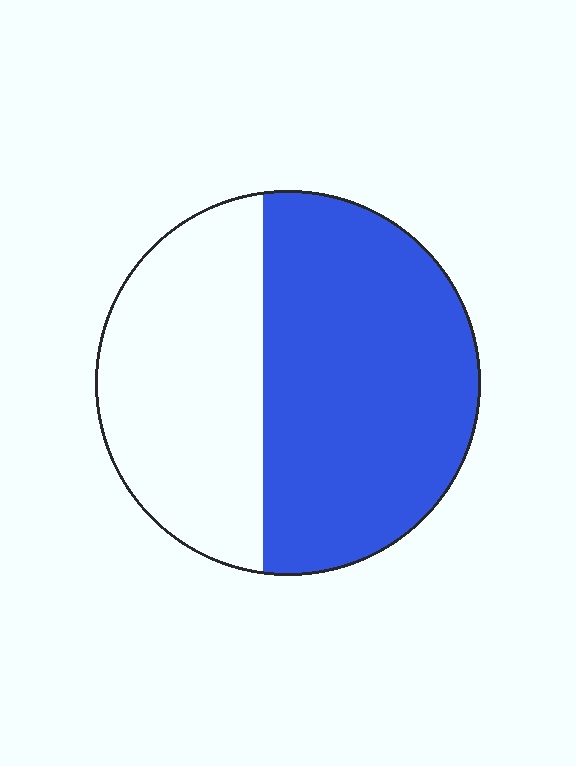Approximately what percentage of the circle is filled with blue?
Approximately 60%.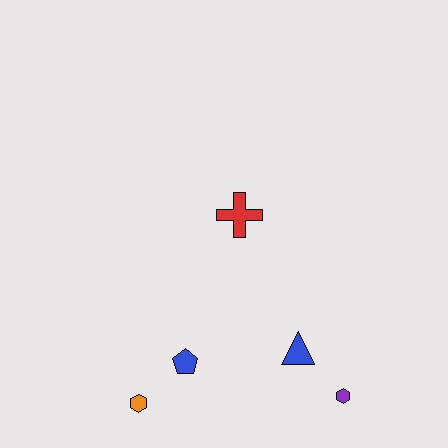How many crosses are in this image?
There is 1 cross.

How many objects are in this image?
There are 5 objects.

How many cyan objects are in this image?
There are no cyan objects.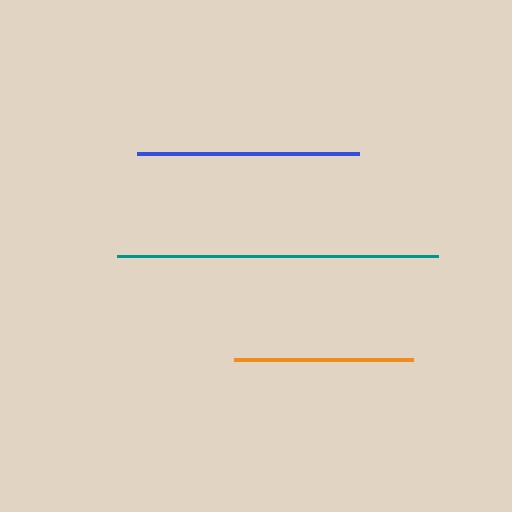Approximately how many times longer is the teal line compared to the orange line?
The teal line is approximately 1.8 times the length of the orange line.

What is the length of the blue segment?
The blue segment is approximately 221 pixels long.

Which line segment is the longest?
The teal line is the longest at approximately 321 pixels.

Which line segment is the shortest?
The orange line is the shortest at approximately 179 pixels.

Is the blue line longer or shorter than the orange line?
The blue line is longer than the orange line.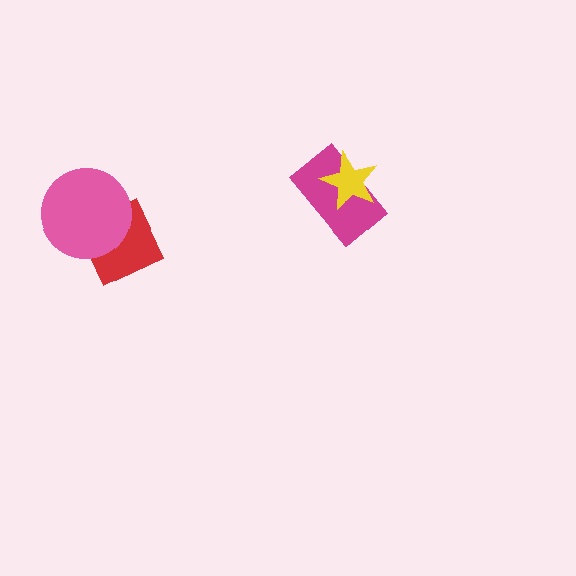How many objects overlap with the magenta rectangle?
1 object overlaps with the magenta rectangle.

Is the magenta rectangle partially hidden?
Yes, it is partially covered by another shape.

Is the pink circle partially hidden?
No, no other shape covers it.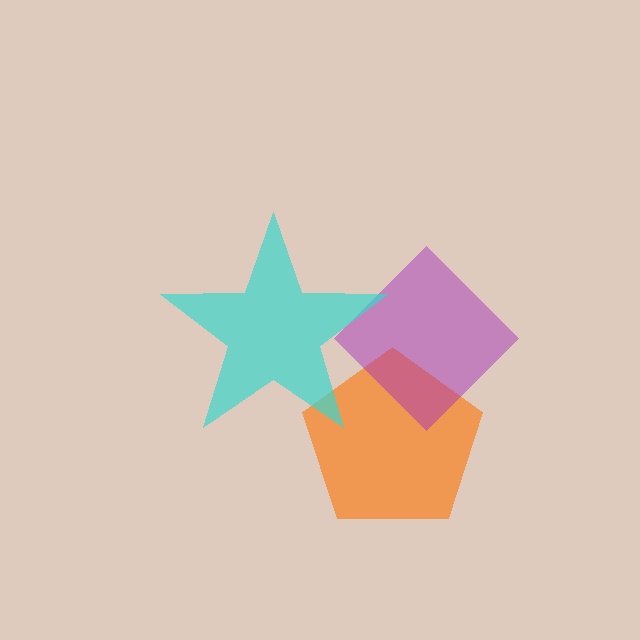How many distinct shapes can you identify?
There are 3 distinct shapes: an orange pentagon, a purple diamond, a cyan star.